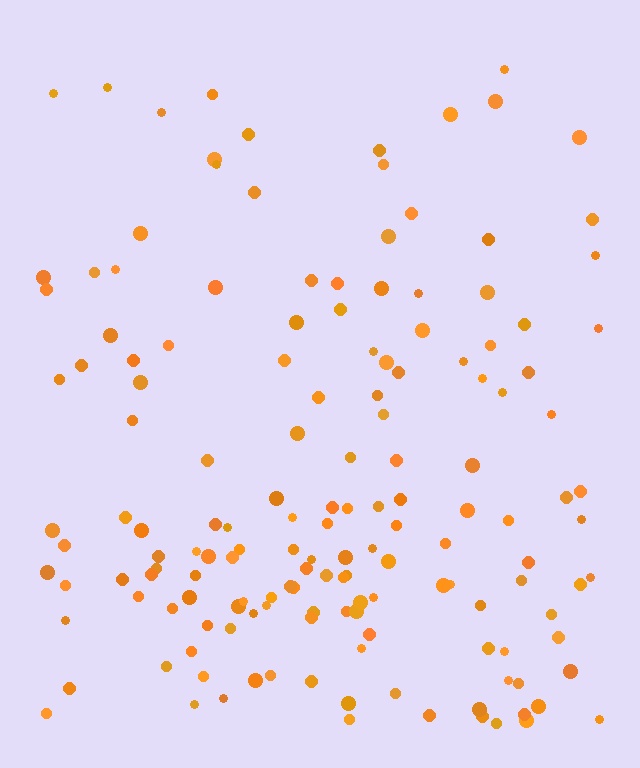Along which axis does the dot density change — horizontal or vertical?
Vertical.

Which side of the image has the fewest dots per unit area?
The top.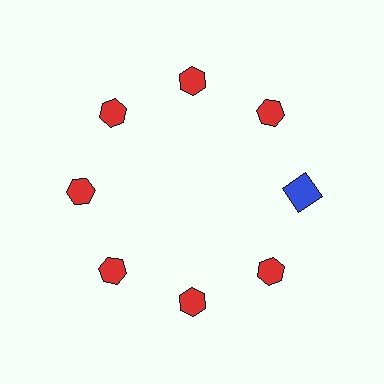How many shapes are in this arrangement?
There are 8 shapes arranged in a ring pattern.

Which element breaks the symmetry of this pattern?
The blue square at roughly the 3 o'clock position breaks the symmetry. All other shapes are red hexagons.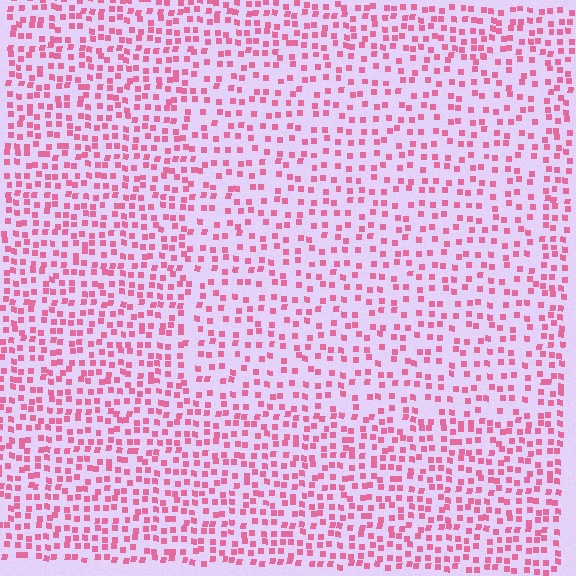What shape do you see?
I see a rectangle.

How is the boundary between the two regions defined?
The boundary is defined by a change in element density (approximately 1.5x ratio). All elements are the same color, size, and shape.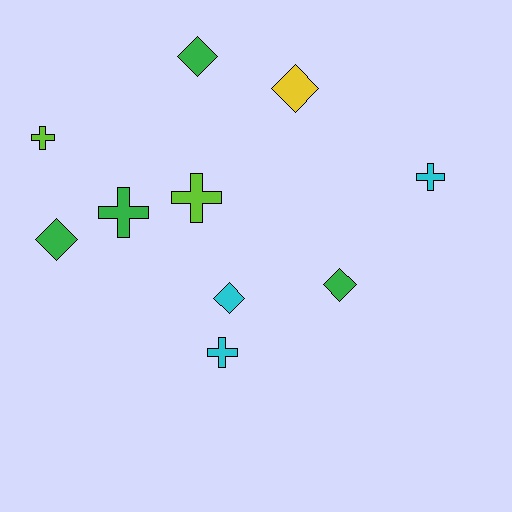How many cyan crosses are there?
There are 2 cyan crosses.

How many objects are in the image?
There are 10 objects.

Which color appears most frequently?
Green, with 4 objects.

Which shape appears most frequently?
Diamond, with 5 objects.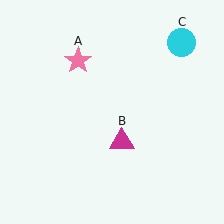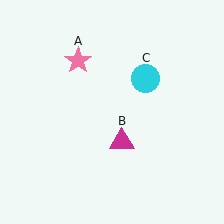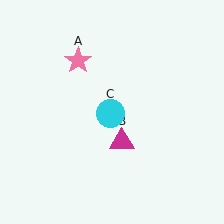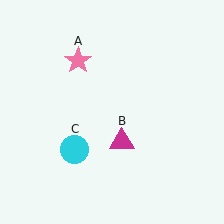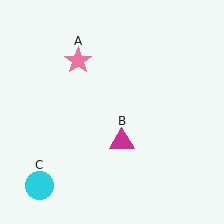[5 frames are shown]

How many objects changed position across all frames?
1 object changed position: cyan circle (object C).